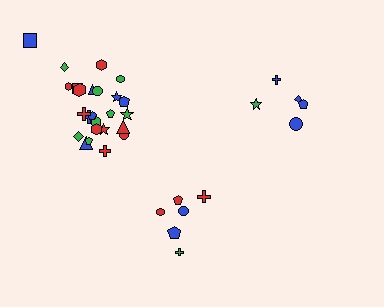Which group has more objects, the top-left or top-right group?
The top-left group.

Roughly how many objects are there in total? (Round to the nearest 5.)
Roughly 35 objects in total.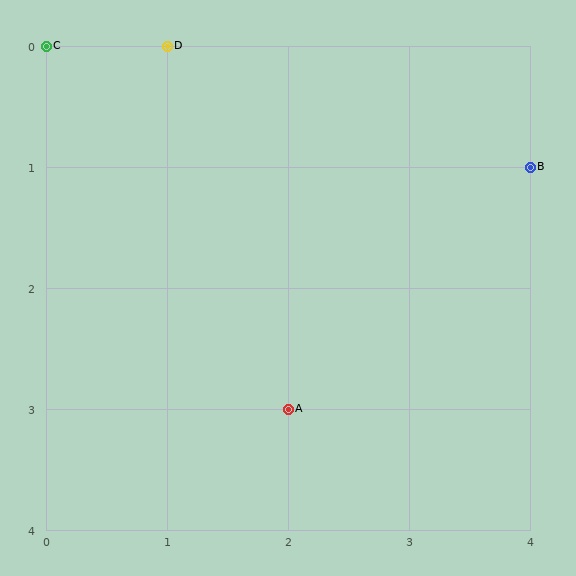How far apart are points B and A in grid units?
Points B and A are 2 columns and 2 rows apart (about 2.8 grid units diagonally).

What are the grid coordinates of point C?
Point C is at grid coordinates (0, 0).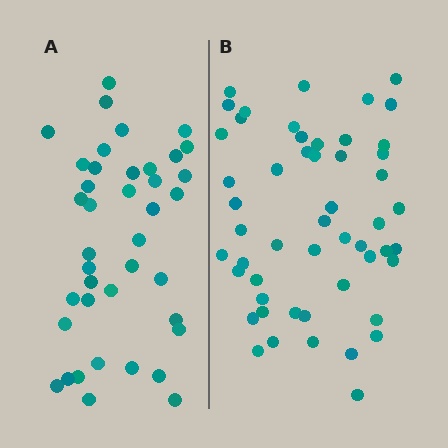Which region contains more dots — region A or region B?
Region B (the right region) has more dots.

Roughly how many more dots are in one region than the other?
Region B has roughly 12 or so more dots than region A.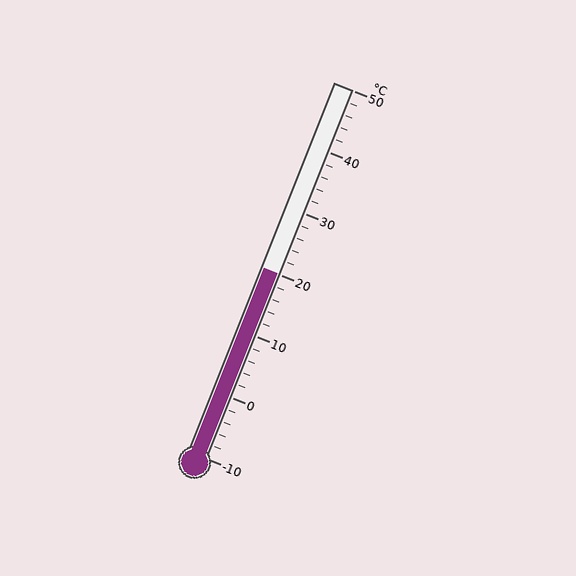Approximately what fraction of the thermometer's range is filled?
The thermometer is filled to approximately 50% of its range.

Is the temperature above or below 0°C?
The temperature is above 0°C.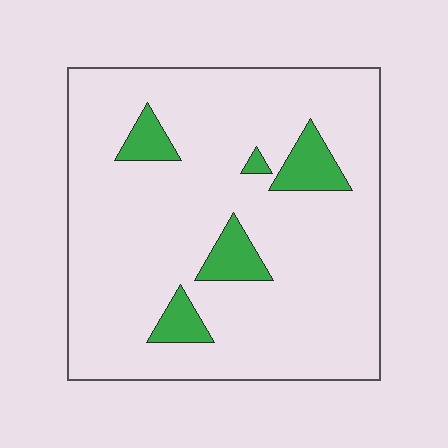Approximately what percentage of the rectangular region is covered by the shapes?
Approximately 10%.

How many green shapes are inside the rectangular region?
5.